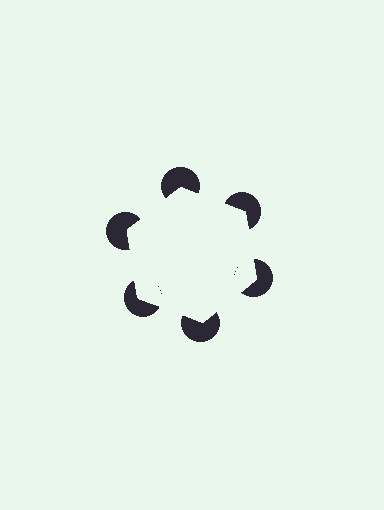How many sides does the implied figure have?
6 sides.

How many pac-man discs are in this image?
There are 6 — one at each vertex of the illusory hexagon.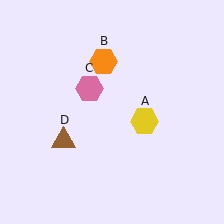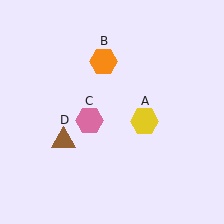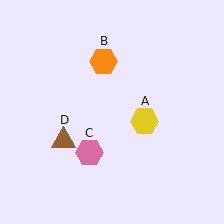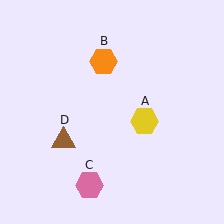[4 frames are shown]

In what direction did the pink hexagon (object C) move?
The pink hexagon (object C) moved down.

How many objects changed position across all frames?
1 object changed position: pink hexagon (object C).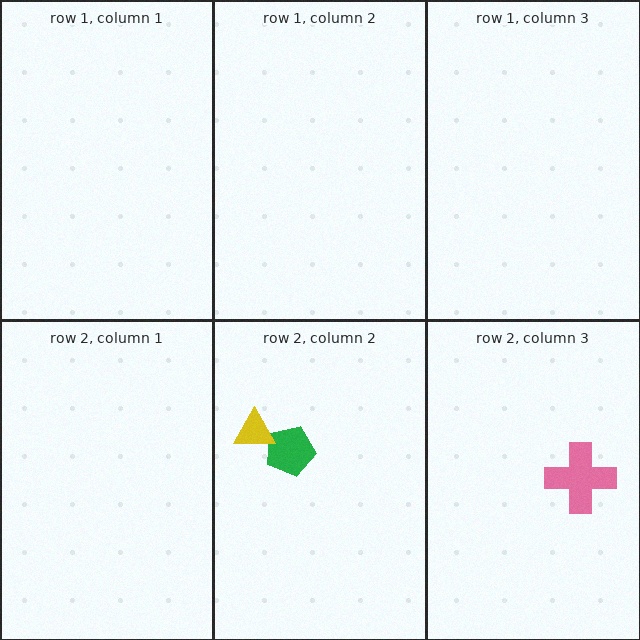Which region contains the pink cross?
The row 2, column 3 region.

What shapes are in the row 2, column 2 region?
The green pentagon, the yellow triangle.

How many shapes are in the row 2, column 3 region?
1.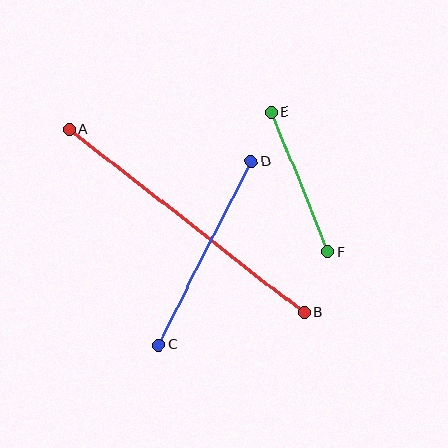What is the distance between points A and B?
The distance is approximately 298 pixels.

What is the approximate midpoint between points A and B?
The midpoint is at approximately (187, 221) pixels.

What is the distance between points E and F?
The distance is approximately 151 pixels.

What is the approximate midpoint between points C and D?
The midpoint is at approximately (205, 253) pixels.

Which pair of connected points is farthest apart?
Points A and B are farthest apart.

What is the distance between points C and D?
The distance is approximately 206 pixels.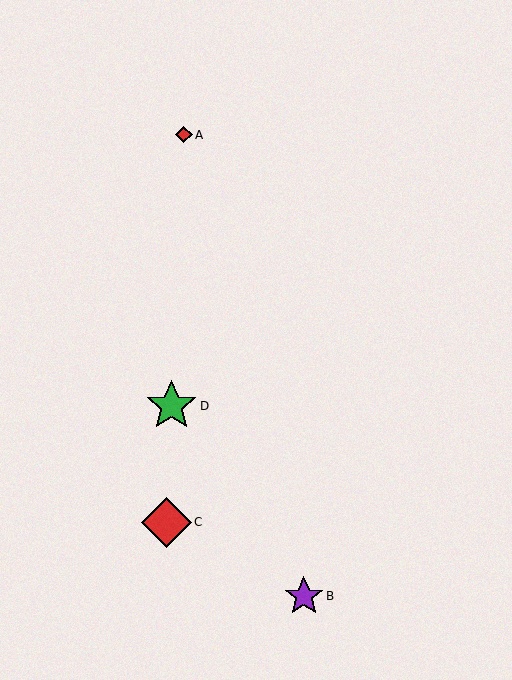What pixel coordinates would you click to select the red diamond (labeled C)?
Click at (166, 522) to select the red diamond C.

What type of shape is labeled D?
Shape D is a green star.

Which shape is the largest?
The green star (labeled D) is the largest.